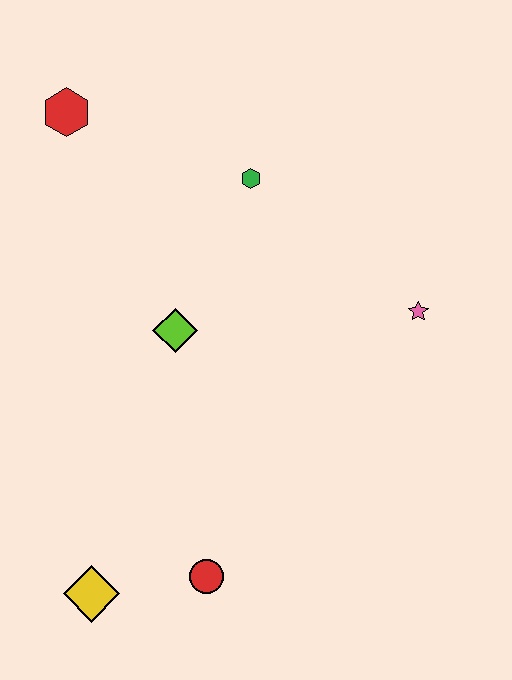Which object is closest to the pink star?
The green hexagon is closest to the pink star.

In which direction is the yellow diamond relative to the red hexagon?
The yellow diamond is below the red hexagon.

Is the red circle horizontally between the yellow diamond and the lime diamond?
No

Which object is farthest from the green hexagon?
The yellow diamond is farthest from the green hexagon.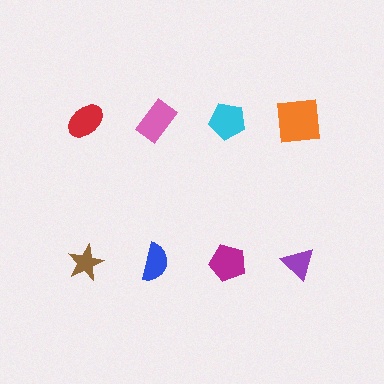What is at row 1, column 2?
A pink rectangle.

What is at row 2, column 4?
A purple triangle.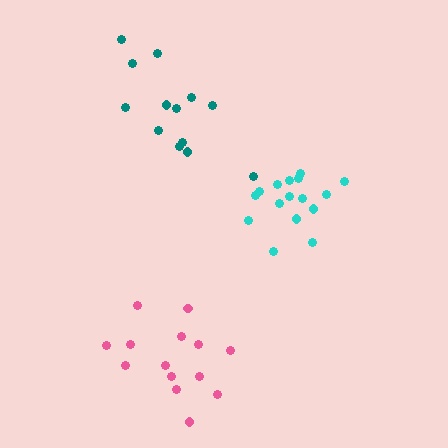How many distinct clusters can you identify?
There are 3 distinct clusters.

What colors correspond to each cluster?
The clusters are colored: teal, pink, cyan.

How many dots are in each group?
Group 1: 13 dots, Group 2: 14 dots, Group 3: 16 dots (43 total).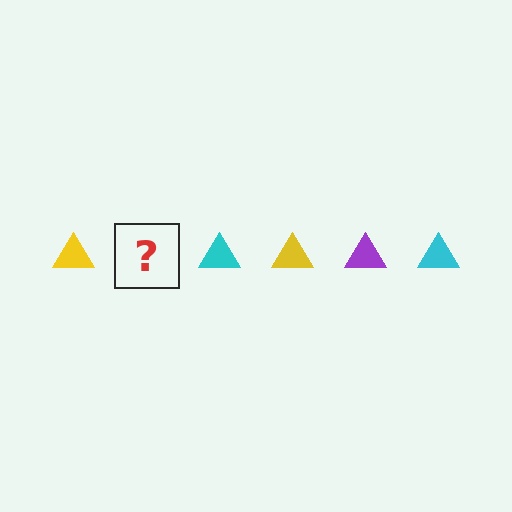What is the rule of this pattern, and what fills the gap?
The rule is that the pattern cycles through yellow, purple, cyan triangles. The gap should be filled with a purple triangle.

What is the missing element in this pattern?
The missing element is a purple triangle.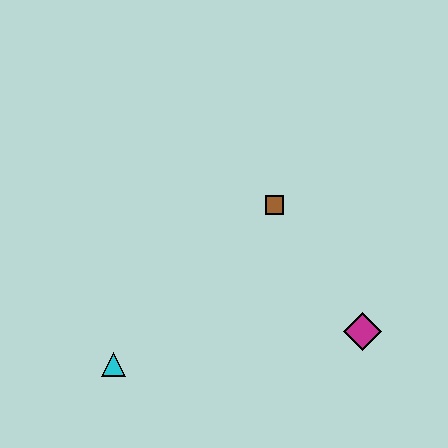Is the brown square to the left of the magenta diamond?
Yes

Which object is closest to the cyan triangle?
The brown square is closest to the cyan triangle.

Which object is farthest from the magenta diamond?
The cyan triangle is farthest from the magenta diamond.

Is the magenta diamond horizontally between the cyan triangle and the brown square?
No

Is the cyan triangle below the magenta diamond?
Yes